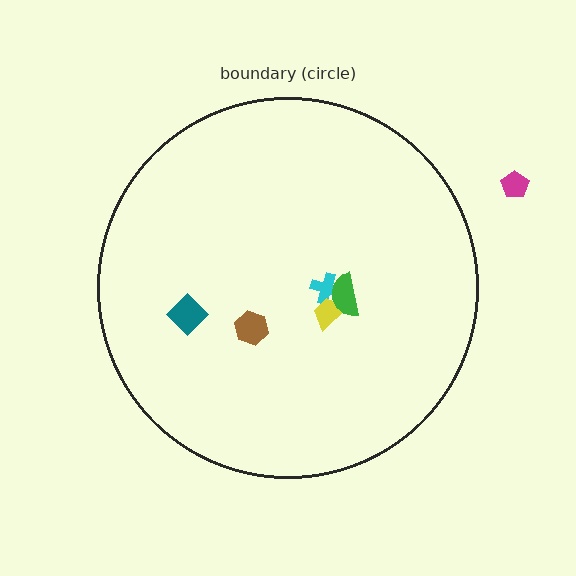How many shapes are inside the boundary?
5 inside, 1 outside.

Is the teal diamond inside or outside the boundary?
Inside.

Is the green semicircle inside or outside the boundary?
Inside.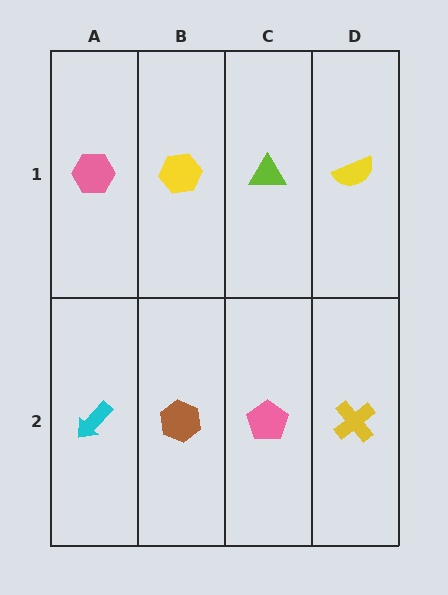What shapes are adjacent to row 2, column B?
A yellow hexagon (row 1, column B), a cyan arrow (row 2, column A), a pink pentagon (row 2, column C).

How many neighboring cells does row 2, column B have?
3.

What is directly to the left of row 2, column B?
A cyan arrow.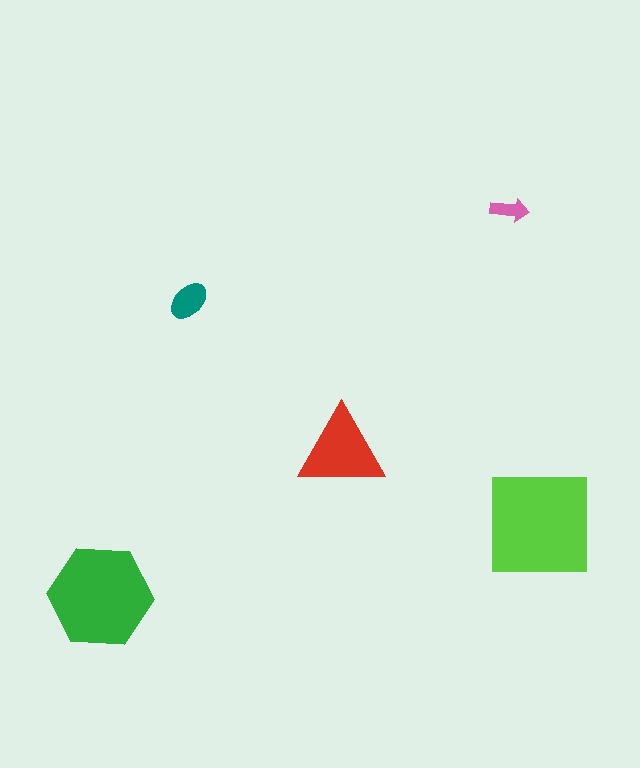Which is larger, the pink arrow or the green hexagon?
The green hexagon.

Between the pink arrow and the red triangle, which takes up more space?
The red triangle.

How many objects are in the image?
There are 5 objects in the image.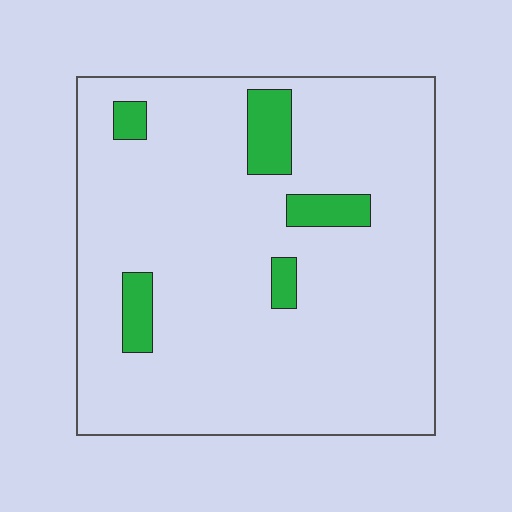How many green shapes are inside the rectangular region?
5.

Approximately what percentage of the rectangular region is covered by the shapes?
Approximately 10%.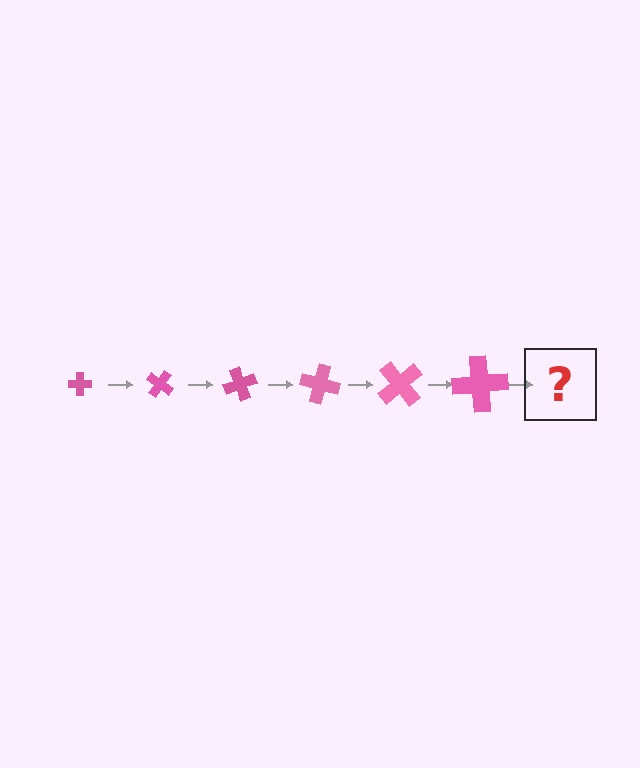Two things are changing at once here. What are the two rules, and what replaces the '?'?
The two rules are that the cross grows larger each step and it rotates 35 degrees each step. The '?' should be a cross, larger than the previous one and rotated 210 degrees from the start.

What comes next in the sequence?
The next element should be a cross, larger than the previous one and rotated 210 degrees from the start.